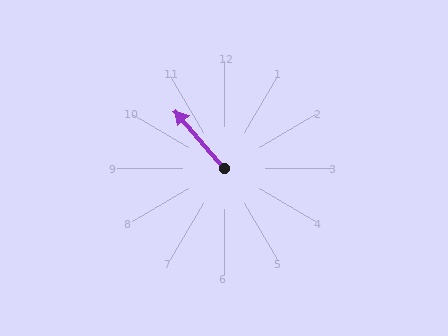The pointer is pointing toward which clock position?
Roughly 11 o'clock.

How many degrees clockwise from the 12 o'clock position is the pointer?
Approximately 319 degrees.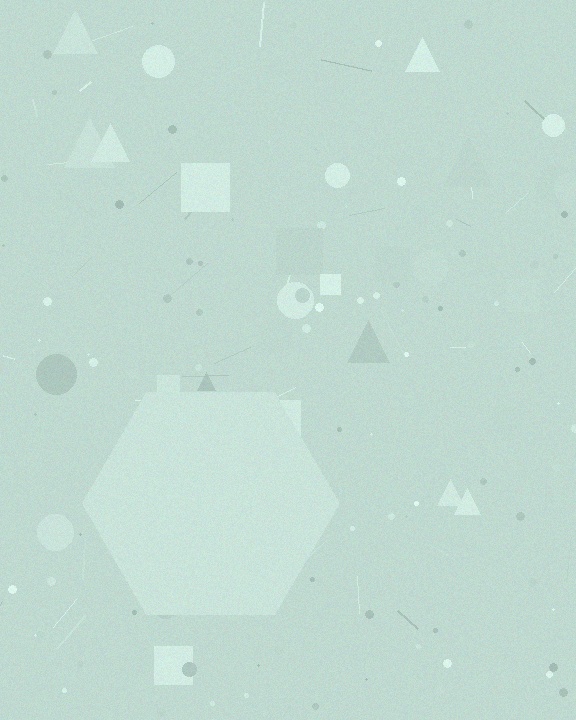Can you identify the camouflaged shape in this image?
The camouflaged shape is a hexagon.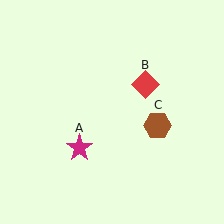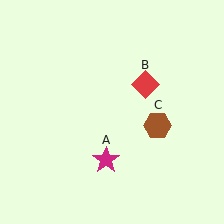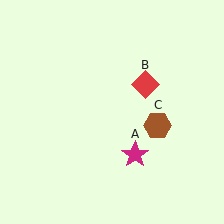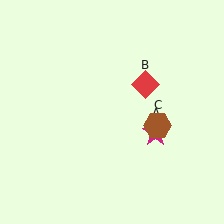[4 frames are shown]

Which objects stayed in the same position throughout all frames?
Red diamond (object B) and brown hexagon (object C) remained stationary.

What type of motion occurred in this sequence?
The magenta star (object A) rotated counterclockwise around the center of the scene.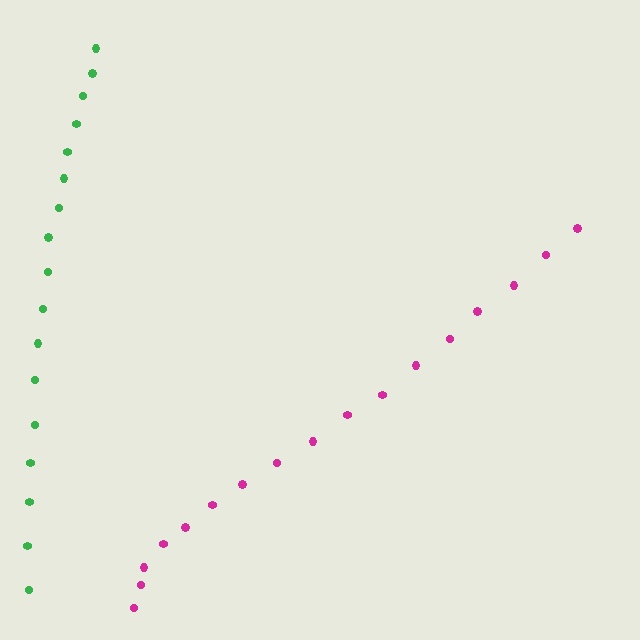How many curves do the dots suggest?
There are 2 distinct paths.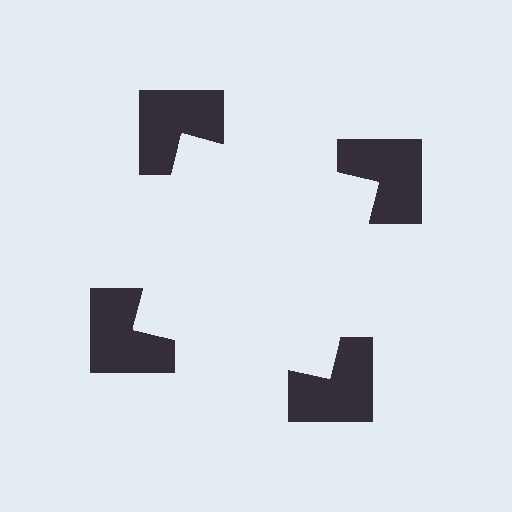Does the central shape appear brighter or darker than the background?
It typically appears slightly brighter than the background, even though no actual brightness change is drawn.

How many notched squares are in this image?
There are 4 — one at each vertex of the illusory square.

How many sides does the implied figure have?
4 sides.